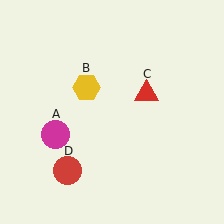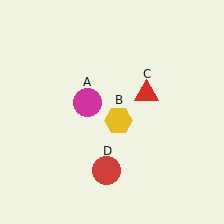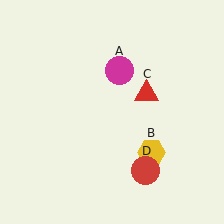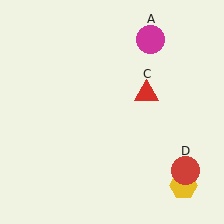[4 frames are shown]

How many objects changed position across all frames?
3 objects changed position: magenta circle (object A), yellow hexagon (object B), red circle (object D).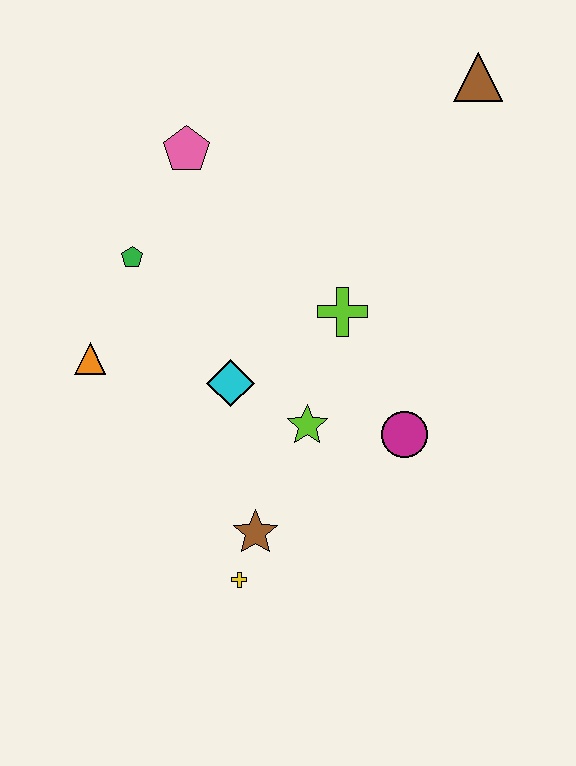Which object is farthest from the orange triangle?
The brown triangle is farthest from the orange triangle.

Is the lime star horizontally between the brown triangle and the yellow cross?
Yes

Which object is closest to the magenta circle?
The lime star is closest to the magenta circle.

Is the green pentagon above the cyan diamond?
Yes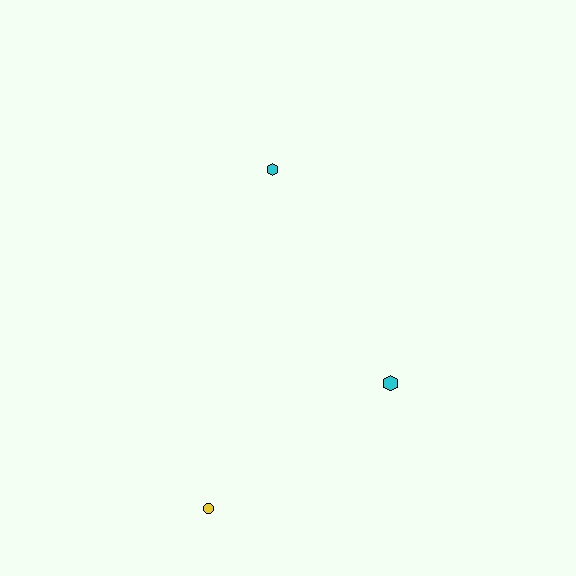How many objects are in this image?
There are 3 objects.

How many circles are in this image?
There is 1 circle.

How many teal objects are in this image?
There are no teal objects.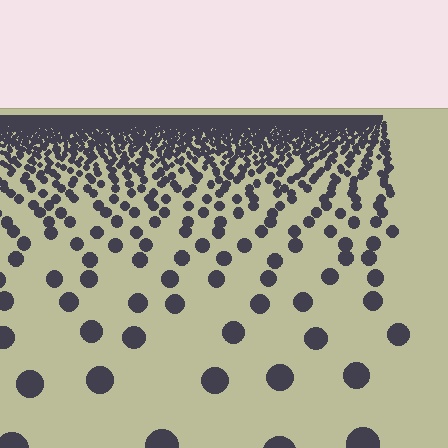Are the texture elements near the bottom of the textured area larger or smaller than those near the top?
Larger. Near the bottom, elements are closer to the viewer and appear at a bigger on-screen size.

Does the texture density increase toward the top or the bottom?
Density increases toward the top.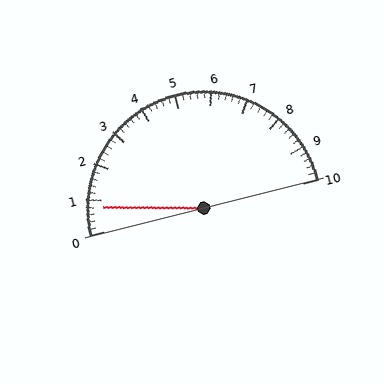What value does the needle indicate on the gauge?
The needle indicates approximately 0.8.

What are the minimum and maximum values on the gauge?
The gauge ranges from 0 to 10.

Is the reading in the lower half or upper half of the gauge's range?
The reading is in the lower half of the range (0 to 10).